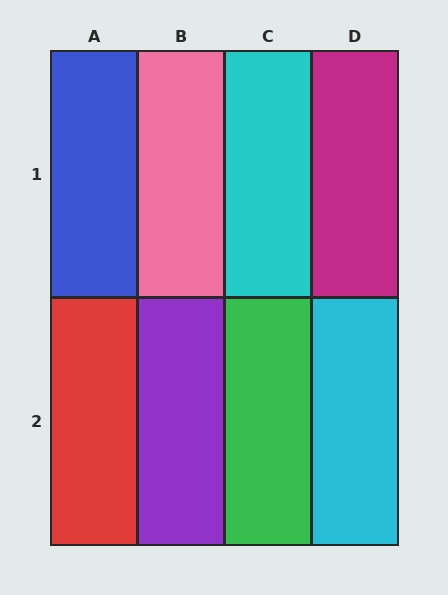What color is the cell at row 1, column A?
Blue.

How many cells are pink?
1 cell is pink.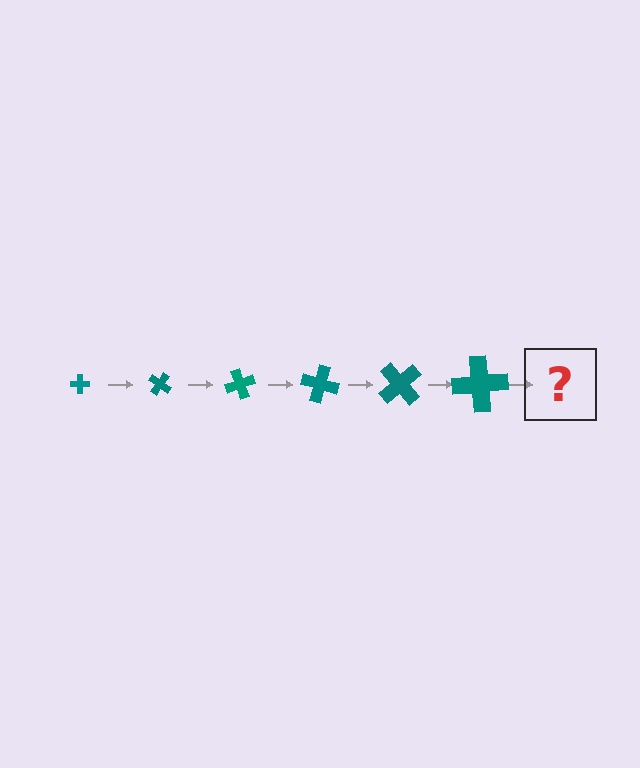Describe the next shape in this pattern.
It should be a cross, larger than the previous one and rotated 210 degrees from the start.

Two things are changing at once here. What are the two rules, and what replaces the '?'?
The two rules are that the cross grows larger each step and it rotates 35 degrees each step. The '?' should be a cross, larger than the previous one and rotated 210 degrees from the start.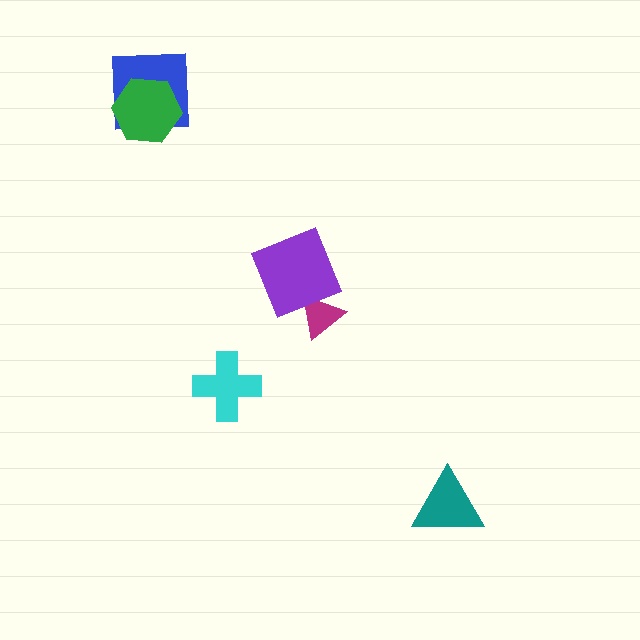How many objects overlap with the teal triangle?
0 objects overlap with the teal triangle.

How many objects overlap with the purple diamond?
1 object overlaps with the purple diamond.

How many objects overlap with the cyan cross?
0 objects overlap with the cyan cross.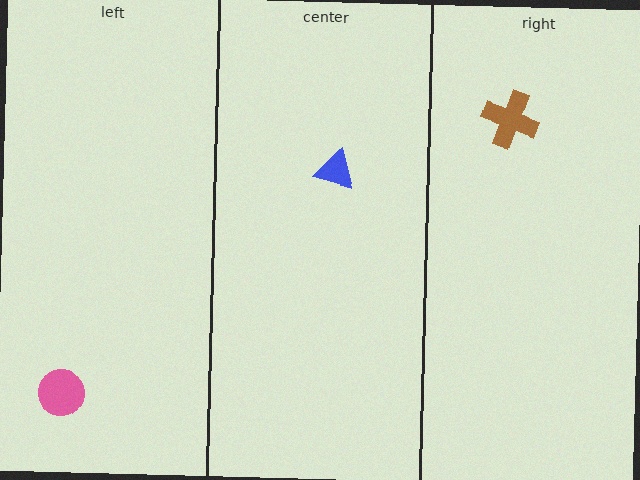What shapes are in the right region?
The brown cross.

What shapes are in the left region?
The pink circle.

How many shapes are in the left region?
1.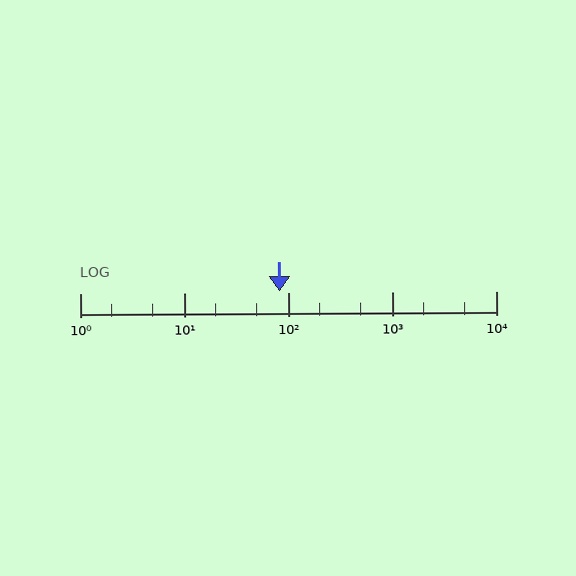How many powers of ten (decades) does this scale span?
The scale spans 4 decades, from 1 to 10000.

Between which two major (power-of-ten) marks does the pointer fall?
The pointer is between 10 and 100.